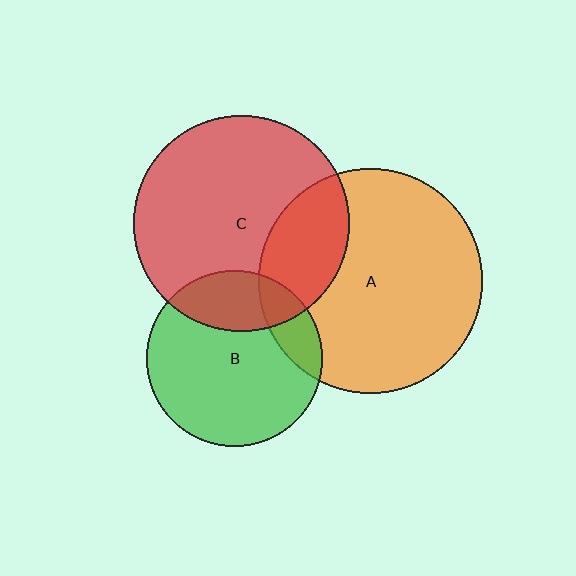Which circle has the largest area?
Circle A (orange).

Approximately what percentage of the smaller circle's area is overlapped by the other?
Approximately 25%.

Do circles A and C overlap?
Yes.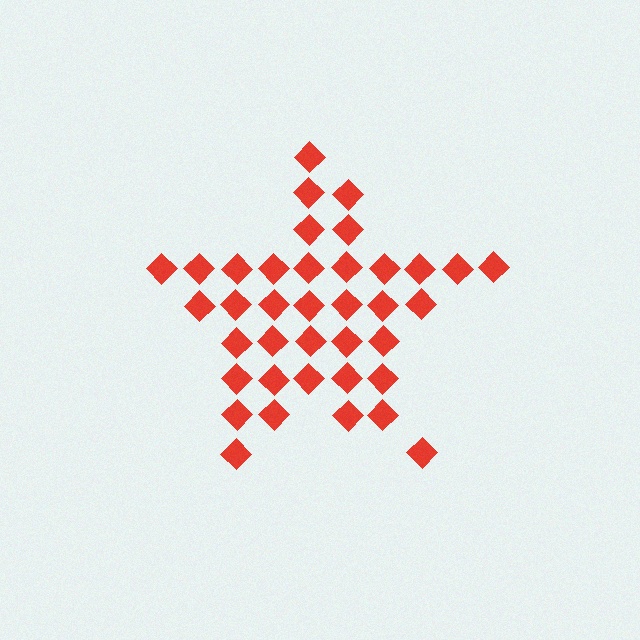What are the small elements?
The small elements are diamonds.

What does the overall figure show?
The overall figure shows a star.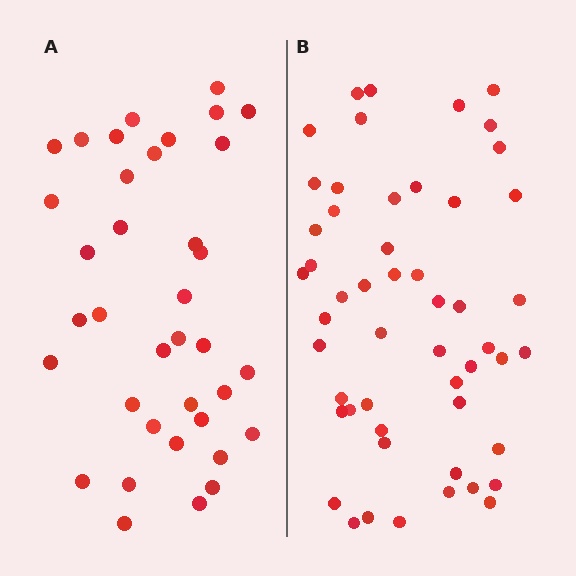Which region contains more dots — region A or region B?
Region B (the right region) has more dots.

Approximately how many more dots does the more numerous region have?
Region B has approximately 15 more dots than region A.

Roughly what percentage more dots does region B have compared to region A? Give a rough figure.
About 40% more.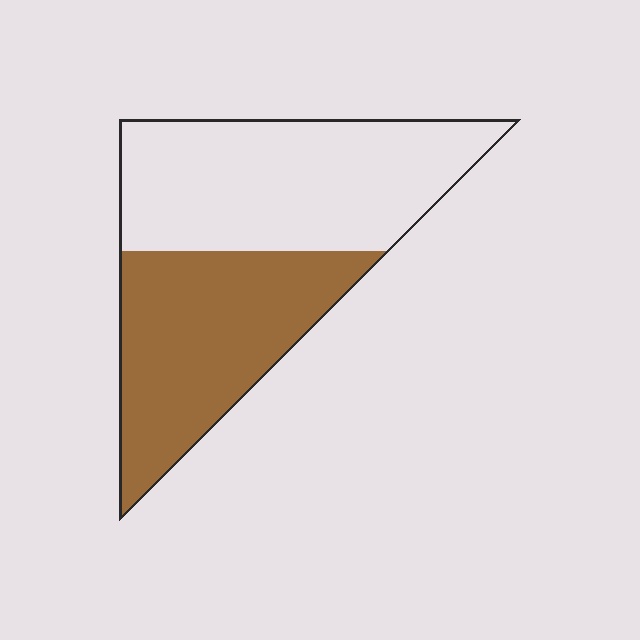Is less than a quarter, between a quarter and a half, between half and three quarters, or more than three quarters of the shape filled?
Between a quarter and a half.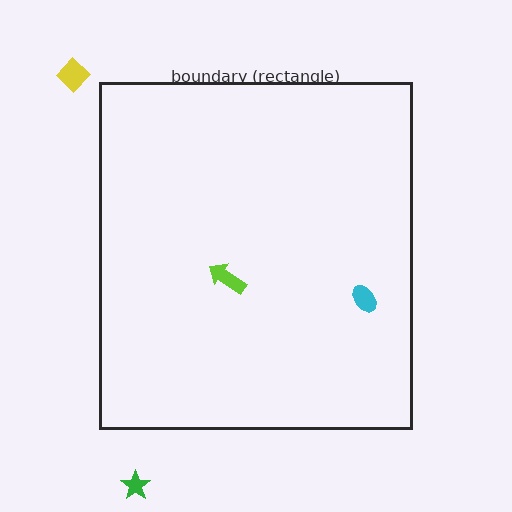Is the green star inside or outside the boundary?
Outside.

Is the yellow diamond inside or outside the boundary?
Outside.